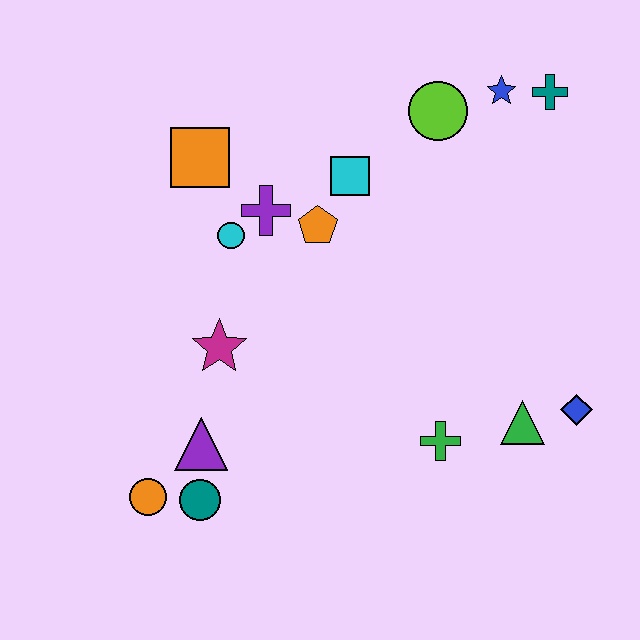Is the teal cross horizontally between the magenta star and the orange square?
No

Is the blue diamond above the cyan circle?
No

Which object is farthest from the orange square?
The blue diamond is farthest from the orange square.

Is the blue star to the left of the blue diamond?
Yes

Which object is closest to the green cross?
The green triangle is closest to the green cross.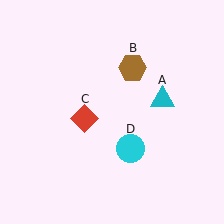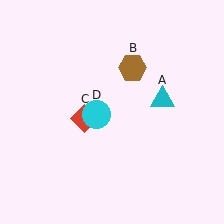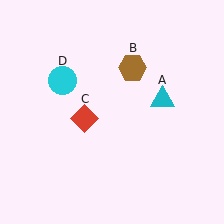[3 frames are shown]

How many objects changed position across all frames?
1 object changed position: cyan circle (object D).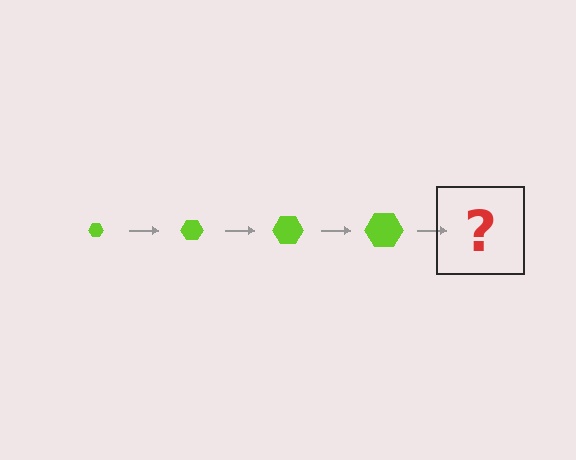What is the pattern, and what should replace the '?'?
The pattern is that the hexagon gets progressively larger each step. The '?' should be a lime hexagon, larger than the previous one.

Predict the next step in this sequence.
The next step is a lime hexagon, larger than the previous one.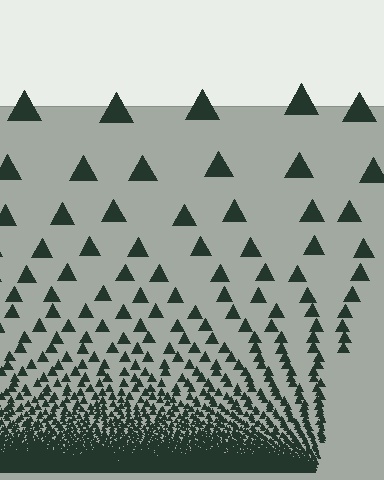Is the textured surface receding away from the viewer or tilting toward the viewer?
The surface appears to tilt toward the viewer. Texture elements get larger and sparser toward the top.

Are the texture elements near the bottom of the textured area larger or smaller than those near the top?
Smaller. The gradient is inverted — elements near the bottom are smaller and denser.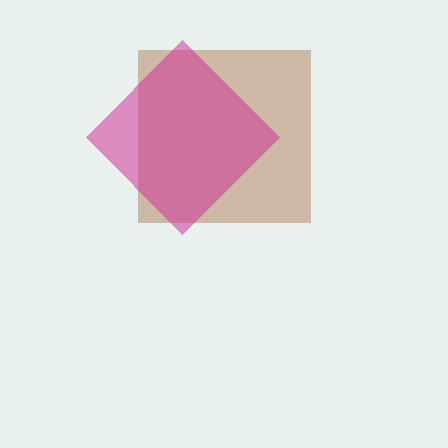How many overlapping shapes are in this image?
There are 2 overlapping shapes in the image.